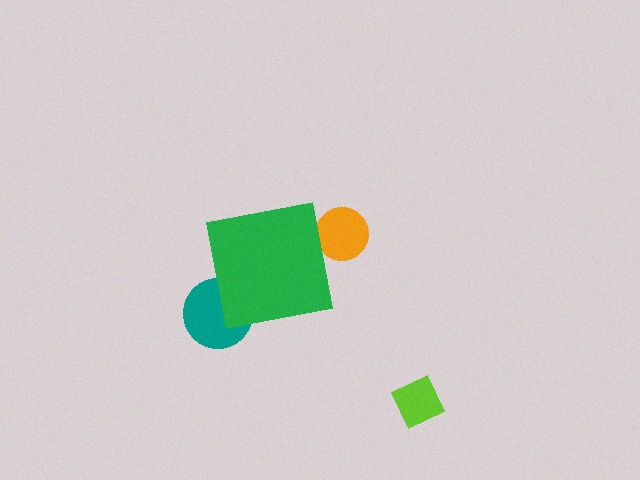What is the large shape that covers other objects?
A green square.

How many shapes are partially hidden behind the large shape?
2 shapes are partially hidden.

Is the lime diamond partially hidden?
No, the lime diamond is fully visible.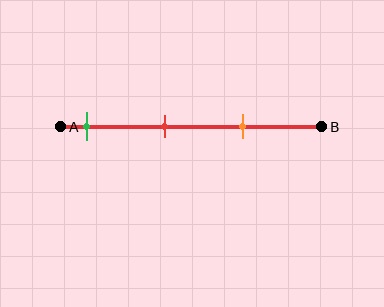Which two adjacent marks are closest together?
The red and orange marks are the closest adjacent pair.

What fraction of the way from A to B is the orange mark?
The orange mark is approximately 70% (0.7) of the way from A to B.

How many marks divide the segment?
There are 3 marks dividing the segment.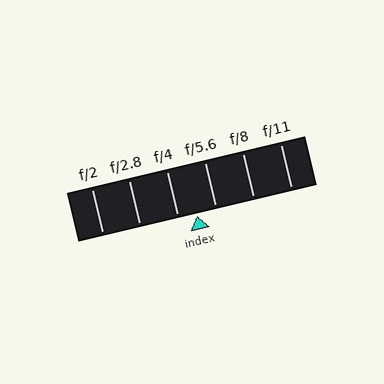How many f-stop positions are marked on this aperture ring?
There are 6 f-stop positions marked.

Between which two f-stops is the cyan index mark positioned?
The index mark is between f/4 and f/5.6.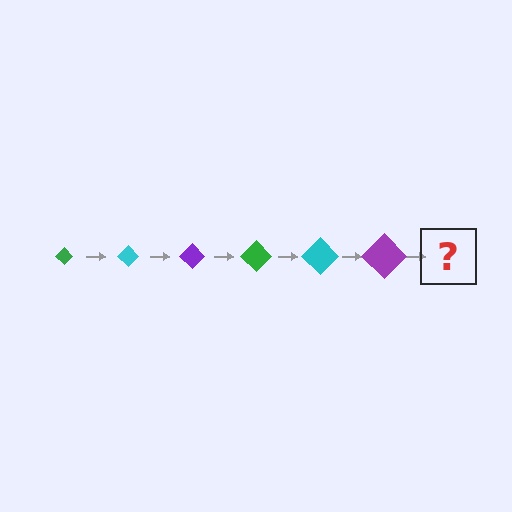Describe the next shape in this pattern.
It should be a green diamond, larger than the previous one.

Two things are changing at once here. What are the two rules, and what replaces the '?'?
The two rules are that the diamond grows larger each step and the color cycles through green, cyan, and purple. The '?' should be a green diamond, larger than the previous one.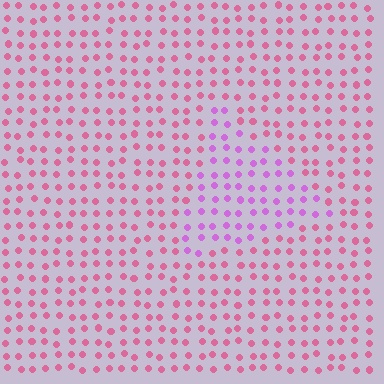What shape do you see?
I see a triangle.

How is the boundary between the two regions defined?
The boundary is defined purely by a slight shift in hue (about 39 degrees). Spacing, size, and orientation are identical on both sides.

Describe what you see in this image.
The image is filled with small pink elements in a uniform arrangement. A triangle-shaped region is visible where the elements are tinted to a slightly different hue, forming a subtle color boundary.